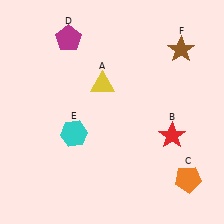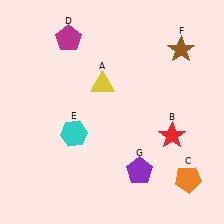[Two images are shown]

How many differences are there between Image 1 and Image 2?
There is 1 difference between the two images.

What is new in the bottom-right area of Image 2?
A purple pentagon (G) was added in the bottom-right area of Image 2.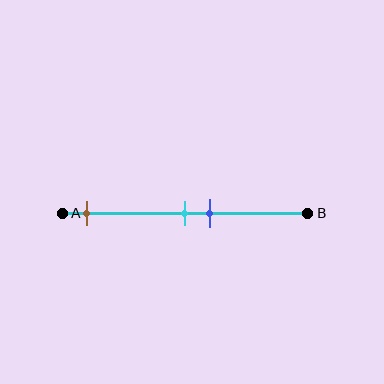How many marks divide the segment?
There are 3 marks dividing the segment.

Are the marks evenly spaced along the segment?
No, the marks are not evenly spaced.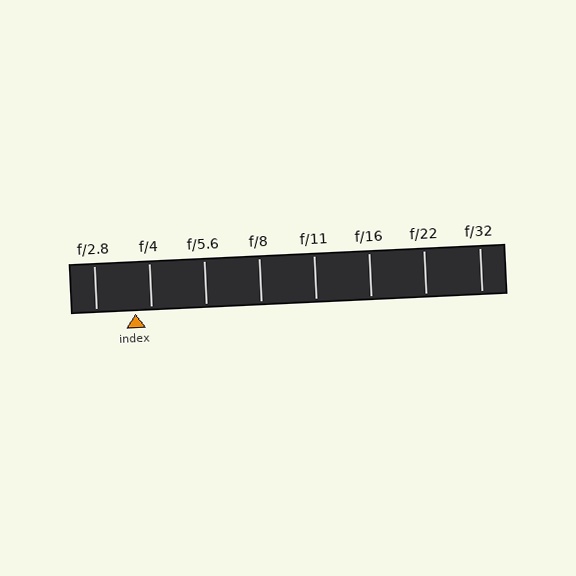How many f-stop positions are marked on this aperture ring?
There are 8 f-stop positions marked.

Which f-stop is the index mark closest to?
The index mark is closest to f/4.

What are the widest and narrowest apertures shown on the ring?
The widest aperture shown is f/2.8 and the narrowest is f/32.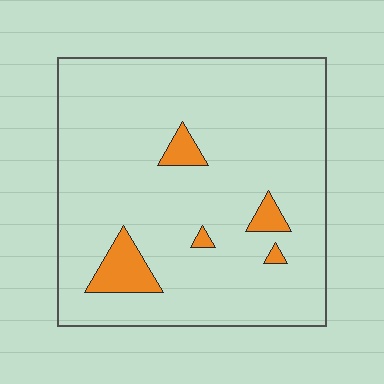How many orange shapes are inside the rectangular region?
5.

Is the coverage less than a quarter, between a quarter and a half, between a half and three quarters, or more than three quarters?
Less than a quarter.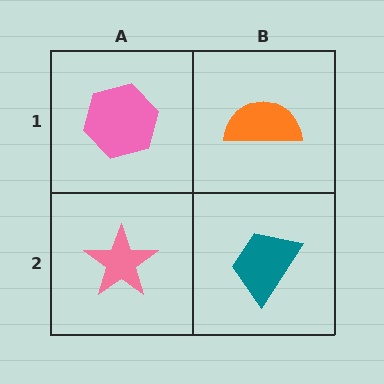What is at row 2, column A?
A pink star.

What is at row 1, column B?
An orange semicircle.